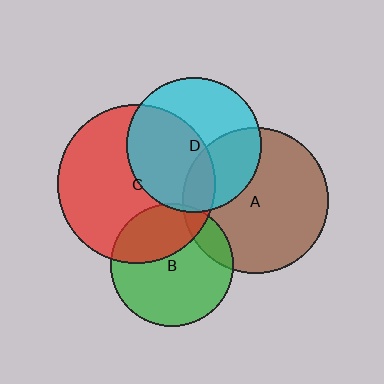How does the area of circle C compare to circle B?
Approximately 1.7 times.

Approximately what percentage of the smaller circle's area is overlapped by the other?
Approximately 50%.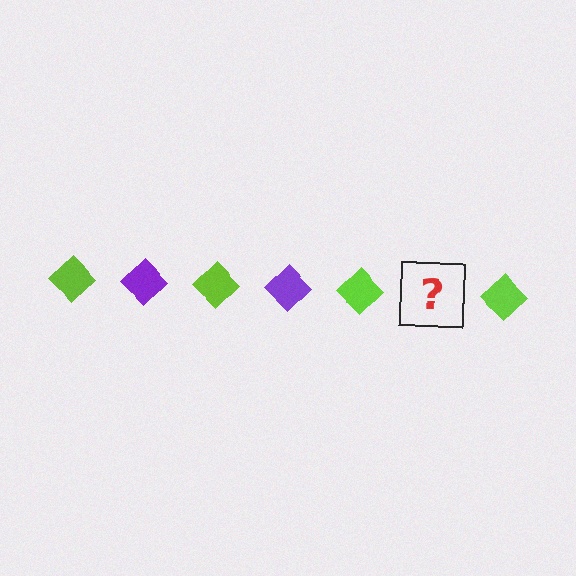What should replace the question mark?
The question mark should be replaced with a purple diamond.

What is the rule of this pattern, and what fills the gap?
The rule is that the pattern cycles through lime, purple diamonds. The gap should be filled with a purple diamond.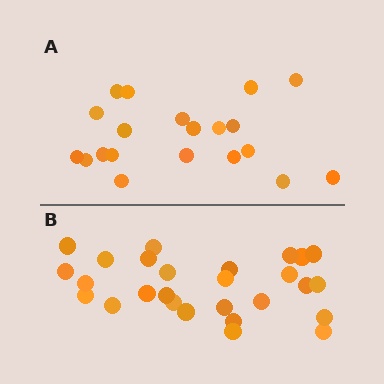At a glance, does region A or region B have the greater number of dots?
Region B (the bottom region) has more dots.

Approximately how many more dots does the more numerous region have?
Region B has roughly 8 or so more dots than region A.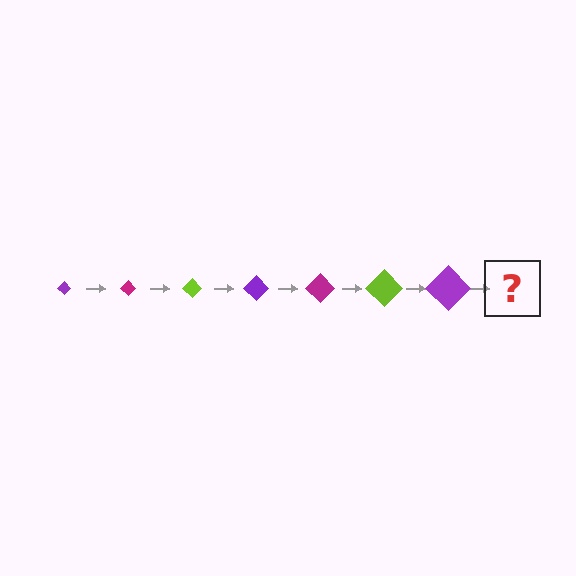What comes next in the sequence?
The next element should be a magenta diamond, larger than the previous one.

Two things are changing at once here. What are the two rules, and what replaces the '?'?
The two rules are that the diamond grows larger each step and the color cycles through purple, magenta, and lime. The '?' should be a magenta diamond, larger than the previous one.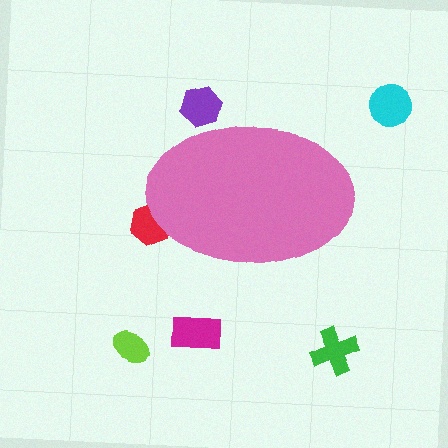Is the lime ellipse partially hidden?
No, the lime ellipse is fully visible.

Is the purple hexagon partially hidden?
Yes, the purple hexagon is partially hidden behind the pink ellipse.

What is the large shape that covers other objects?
A pink ellipse.